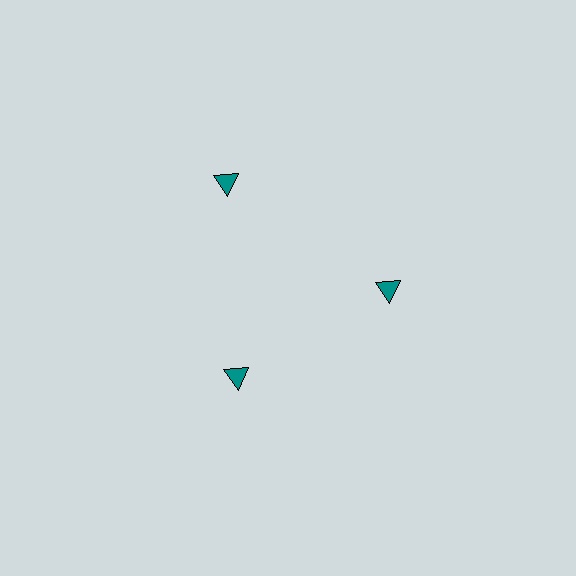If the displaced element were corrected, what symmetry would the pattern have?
It would have 3-fold rotational symmetry — the pattern would map onto itself every 120 degrees.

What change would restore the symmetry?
The symmetry would be restored by moving it inward, back onto the ring so that all 3 triangles sit at equal angles and equal distance from the center.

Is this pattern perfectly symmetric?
No. The 3 teal triangles are arranged in a ring, but one element near the 11 o'clock position is pushed outward from the center, breaking the 3-fold rotational symmetry.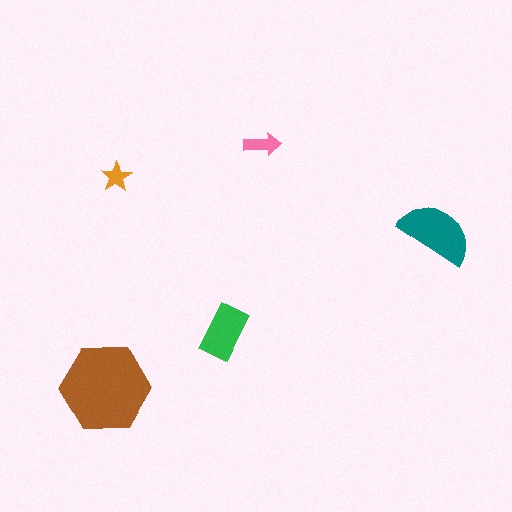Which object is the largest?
The brown hexagon.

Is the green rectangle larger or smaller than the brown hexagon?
Smaller.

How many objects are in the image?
There are 5 objects in the image.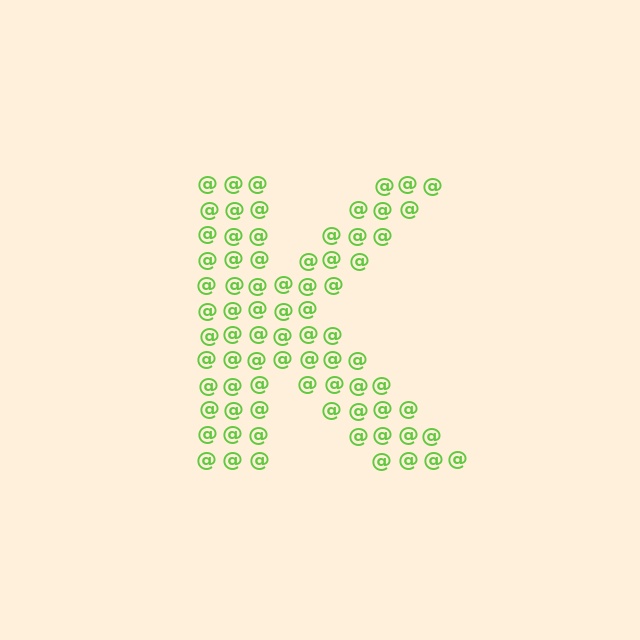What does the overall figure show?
The overall figure shows the letter K.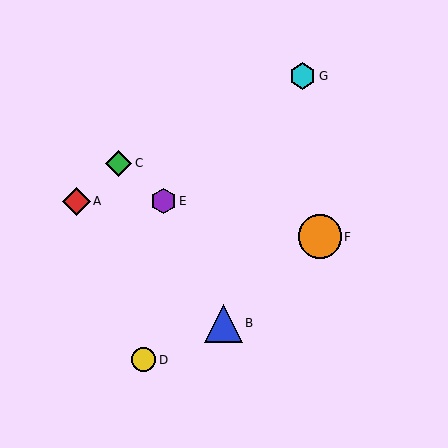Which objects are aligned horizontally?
Objects A, E are aligned horizontally.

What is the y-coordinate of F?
Object F is at y≈237.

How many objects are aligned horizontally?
2 objects (A, E) are aligned horizontally.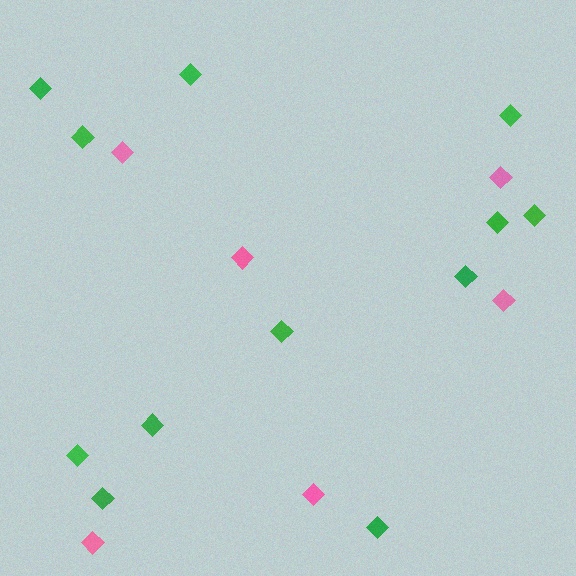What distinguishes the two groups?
There are 2 groups: one group of pink diamonds (6) and one group of green diamonds (12).